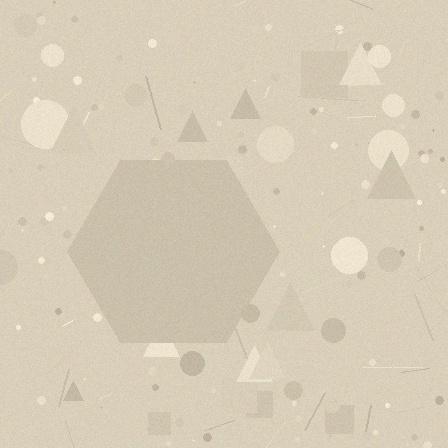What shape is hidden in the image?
A hexagon is hidden in the image.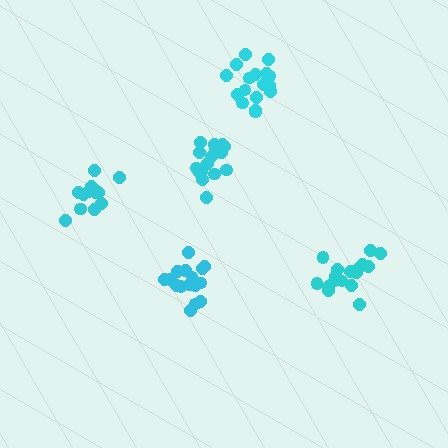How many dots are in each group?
Group 1: 17 dots, Group 2: 16 dots, Group 3: 14 dots, Group 4: 18 dots, Group 5: 17 dots (82 total).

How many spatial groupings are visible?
There are 5 spatial groupings.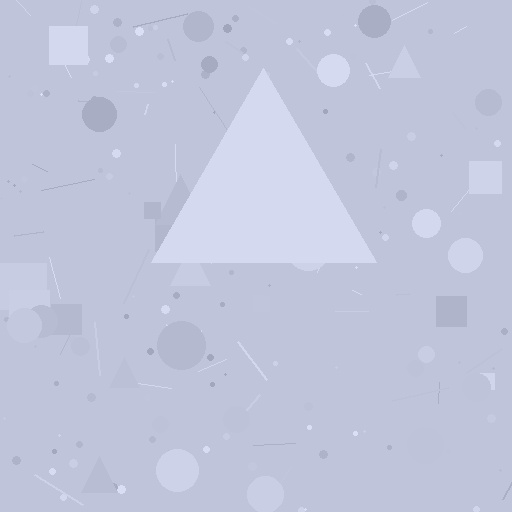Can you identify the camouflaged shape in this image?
The camouflaged shape is a triangle.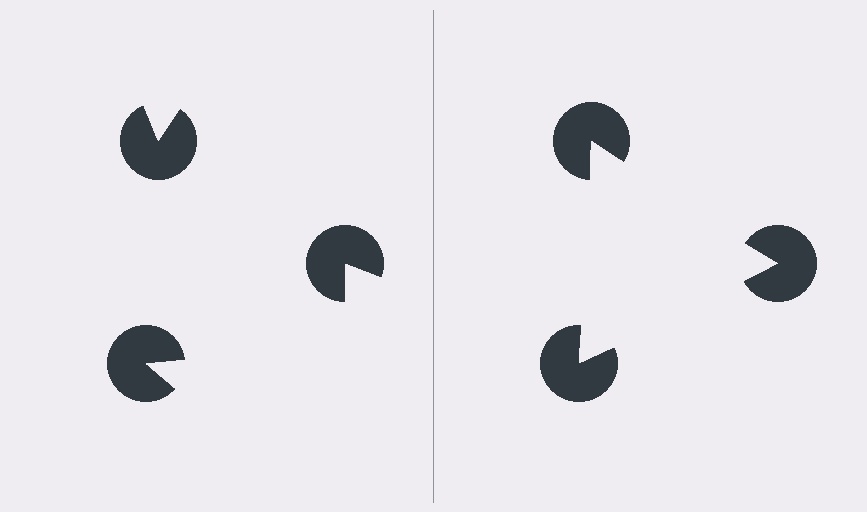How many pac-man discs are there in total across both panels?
6 — 3 on each side.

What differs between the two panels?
The pac-man discs are positioned identically on both sides; only the wedge orientations differ. On the right they align to a triangle; on the left they are misaligned.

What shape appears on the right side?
An illusory triangle.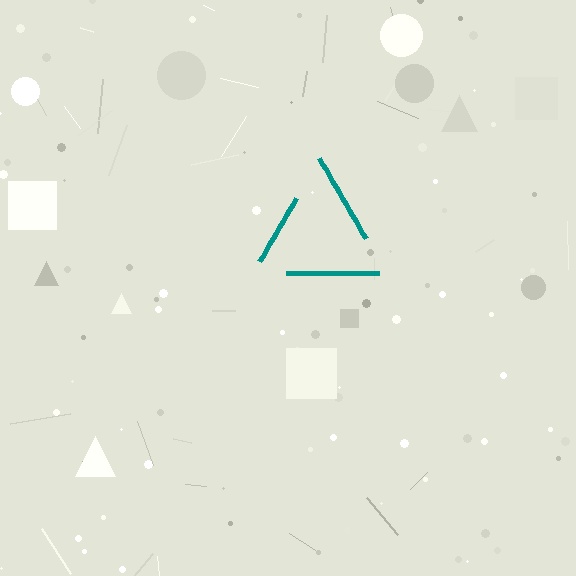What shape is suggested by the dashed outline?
The dashed outline suggests a triangle.